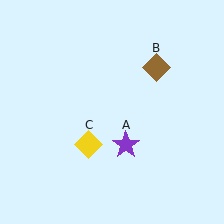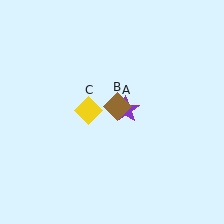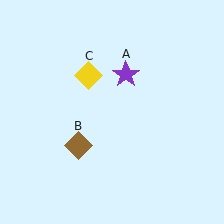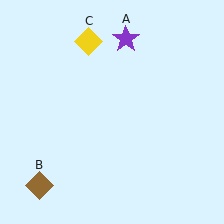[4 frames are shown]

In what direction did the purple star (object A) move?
The purple star (object A) moved up.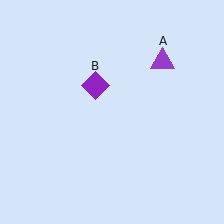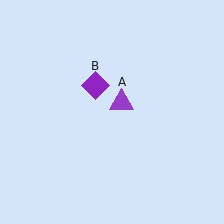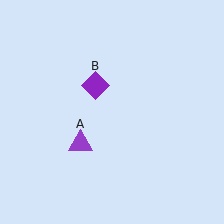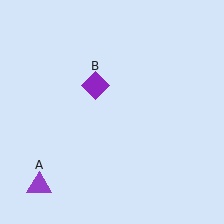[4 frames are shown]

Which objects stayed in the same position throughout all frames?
Purple diamond (object B) remained stationary.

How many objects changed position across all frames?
1 object changed position: purple triangle (object A).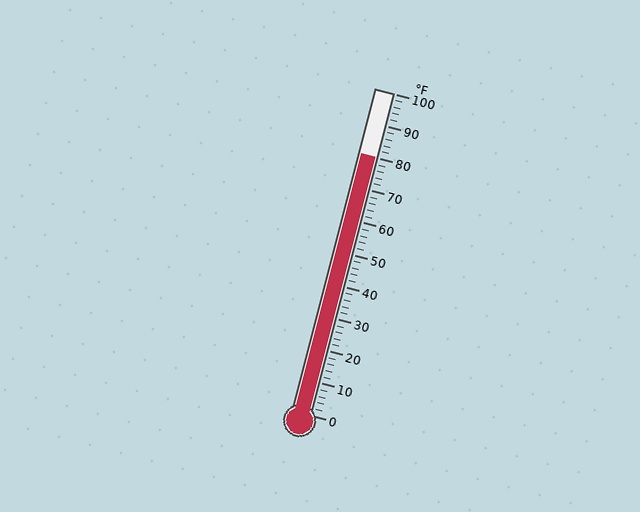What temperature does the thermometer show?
The thermometer shows approximately 80°F.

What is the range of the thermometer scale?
The thermometer scale ranges from 0°F to 100°F.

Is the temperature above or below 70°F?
The temperature is above 70°F.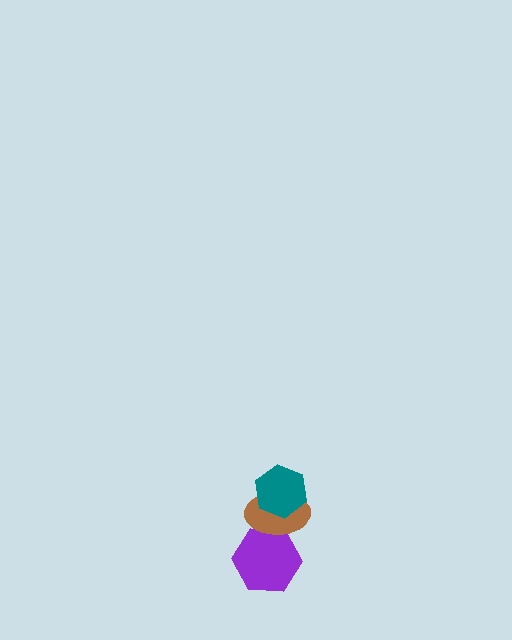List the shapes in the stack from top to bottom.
From top to bottom: the teal hexagon, the brown ellipse, the purple hexagon.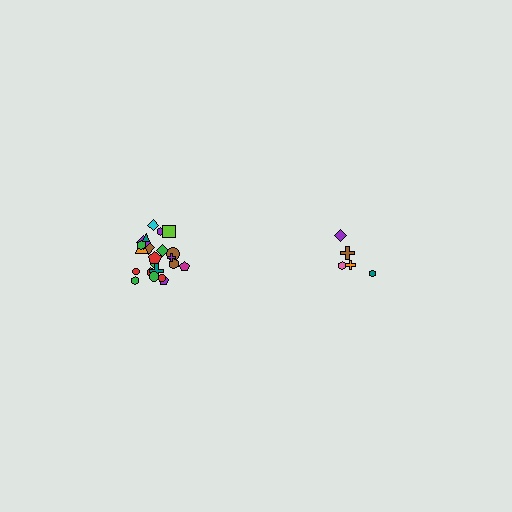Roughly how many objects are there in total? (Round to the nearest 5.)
Roughly 25 objects in total.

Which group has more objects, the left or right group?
The left group.